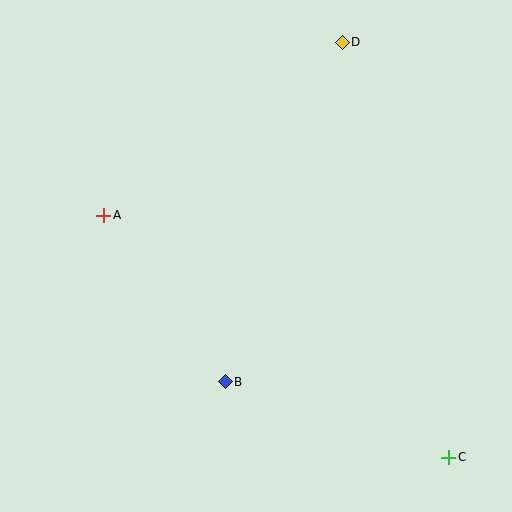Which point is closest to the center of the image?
Point B at (225, 382) is closest to the center.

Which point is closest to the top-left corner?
Point A is closest to the top-left corner.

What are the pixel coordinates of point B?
Point B is at (225, 382).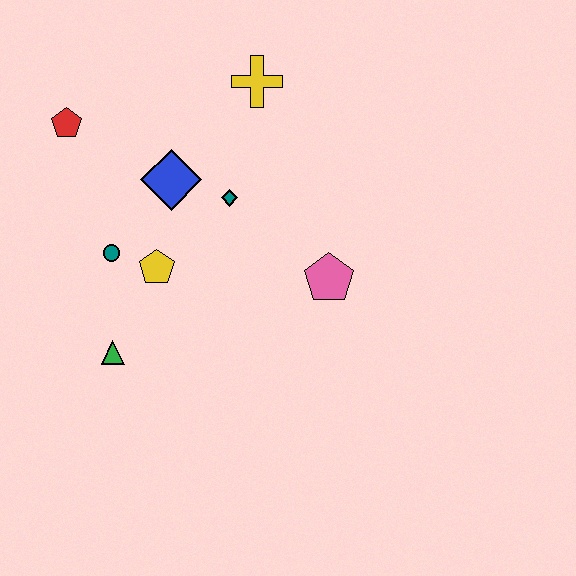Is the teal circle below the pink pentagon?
No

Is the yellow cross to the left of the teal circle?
No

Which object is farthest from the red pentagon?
The pink pentagon is farthest from the red pentagon.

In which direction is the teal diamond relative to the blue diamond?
The teal diamond is to the right of the blue diamond.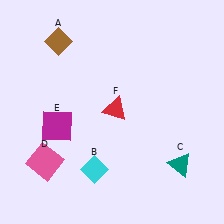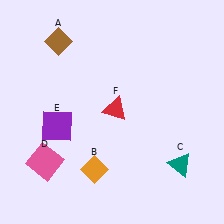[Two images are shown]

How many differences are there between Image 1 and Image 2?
There are 2 differences between the two images.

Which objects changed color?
B changed from cyan to orange. E changed from magenta to purple.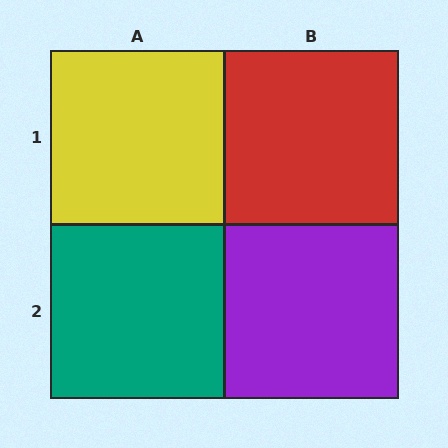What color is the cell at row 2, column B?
Purple.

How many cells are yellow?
1 cell is yellow.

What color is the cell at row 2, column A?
Teal.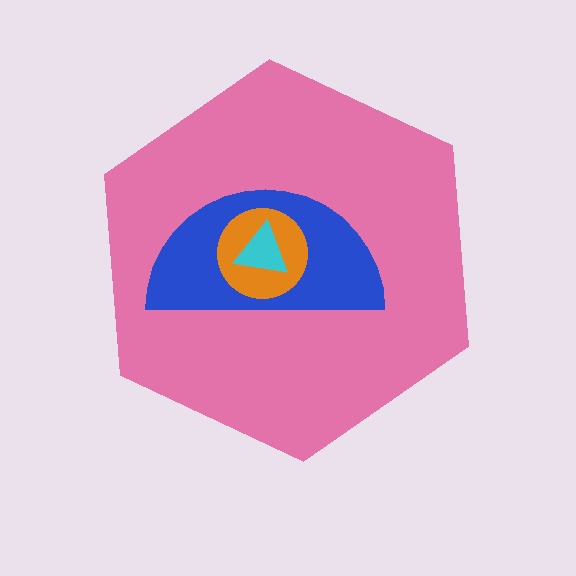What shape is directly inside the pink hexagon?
The blue semicircle.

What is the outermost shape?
The pink hexagon.